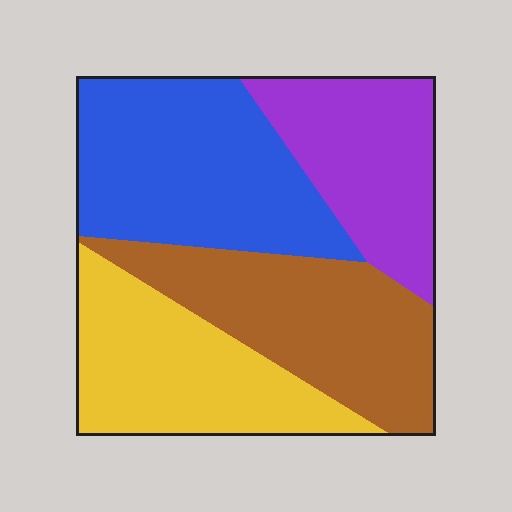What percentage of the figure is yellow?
Yellow covers about 25% of the figure.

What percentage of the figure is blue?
Blue takes up between a sixth and a third of the figure.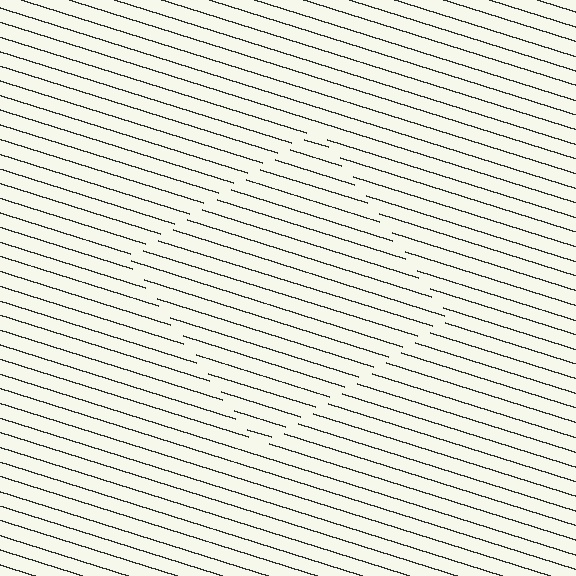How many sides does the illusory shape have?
4 sides — the line-ends trace a square.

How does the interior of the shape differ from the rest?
The interior of the shape contains the same grating, shifted by half a period — the contour is defined by the phase discontinuity where line-ends from the inner and outer gratings abut.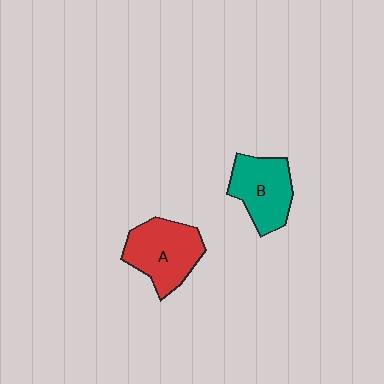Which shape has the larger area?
Shape A (red).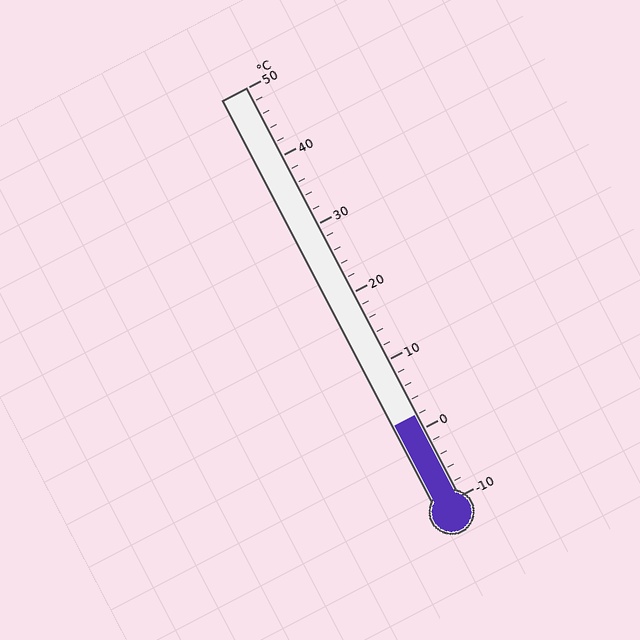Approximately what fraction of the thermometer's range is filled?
The thermometer is filled to approximately 20% of its range.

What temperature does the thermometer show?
The thermometer shows approximately 2°C.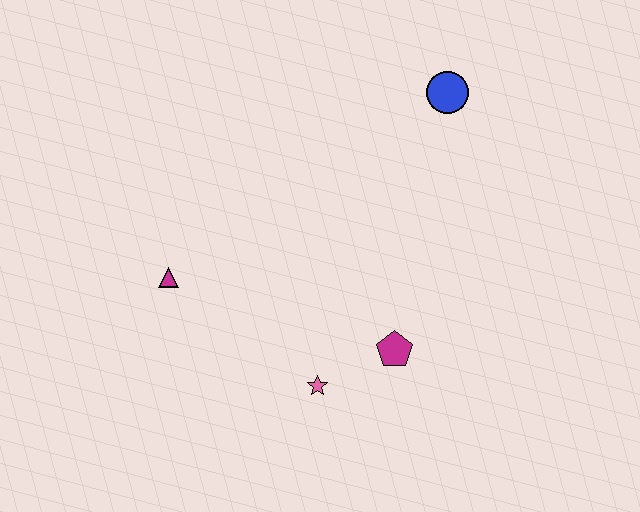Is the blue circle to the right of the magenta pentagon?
Yes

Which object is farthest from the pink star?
The blue circle is farthest from the pink star.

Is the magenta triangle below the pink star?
No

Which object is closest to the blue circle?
The magenta pentagon is closest to the blue circle.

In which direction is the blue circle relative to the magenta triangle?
The blue circle is to the right of the magenta triangle.